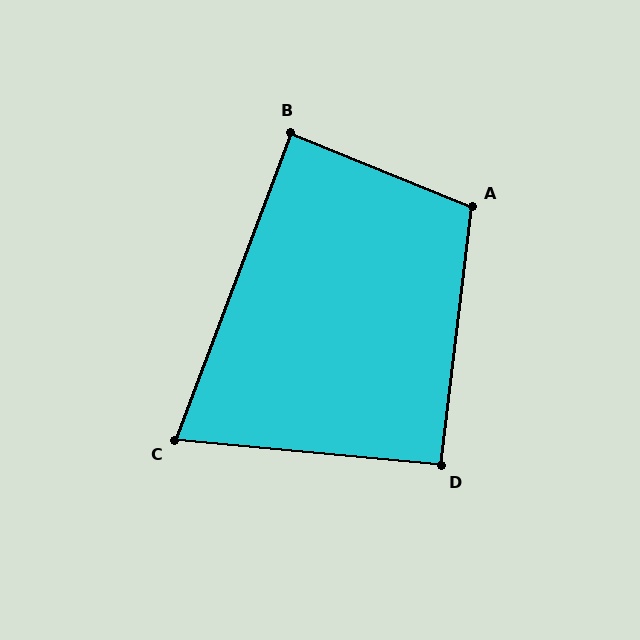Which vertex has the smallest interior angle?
C, at approximately 75 degrees.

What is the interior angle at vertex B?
Approximately 89 degrees (approximately right).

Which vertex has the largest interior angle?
A, at approximately 105 degrees.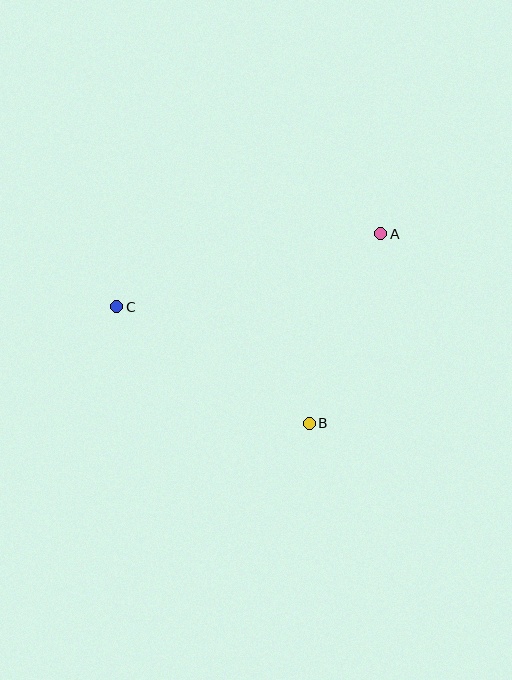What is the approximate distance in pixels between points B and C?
The distance between B and C is approximately 225 pixels.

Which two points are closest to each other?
Points A and B are closest to each other.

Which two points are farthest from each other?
Points A and C are farthest from each other.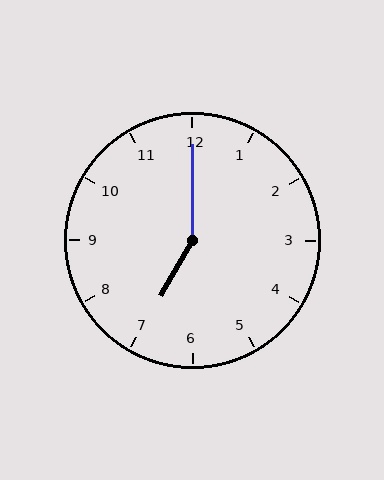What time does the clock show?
7:00.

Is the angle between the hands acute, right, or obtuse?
It is obtuse.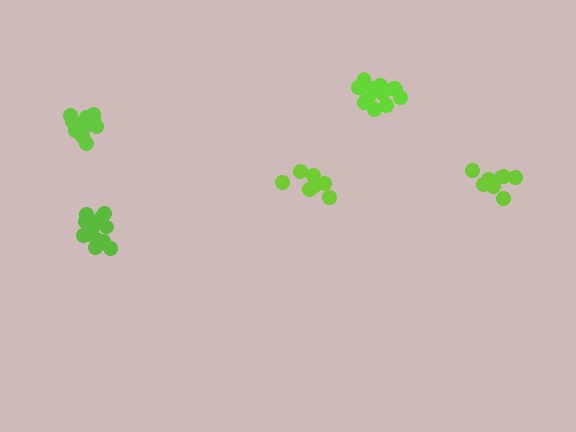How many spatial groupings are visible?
There are 5 spatial groupings.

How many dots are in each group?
Group 1: 7 dots, Group 2: 13 dots, Group 3: 9 dots, Group 4: 13 dots, Group 5: 13 dots (55 total).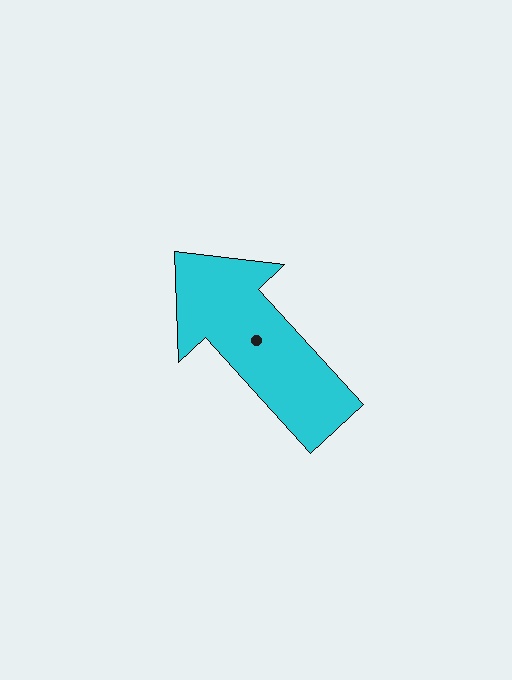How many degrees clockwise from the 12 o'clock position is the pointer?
Approximately 318 degrees.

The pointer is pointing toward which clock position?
Roughly 11 o'clock.